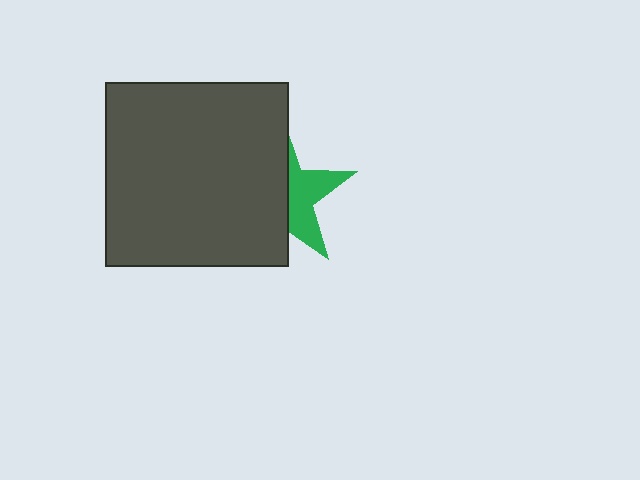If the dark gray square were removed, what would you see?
You would see the complete green star.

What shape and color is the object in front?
The object in front is a dark gray square.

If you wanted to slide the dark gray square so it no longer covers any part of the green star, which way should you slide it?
Slide it left — that is the most direct way to separate the two shapes.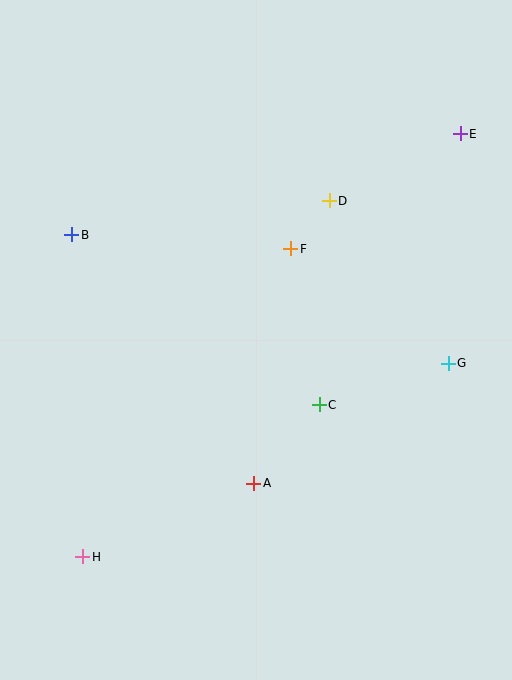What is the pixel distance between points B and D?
The distance between B and D is 260 pixels.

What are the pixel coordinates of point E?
Point E is at (460, 134).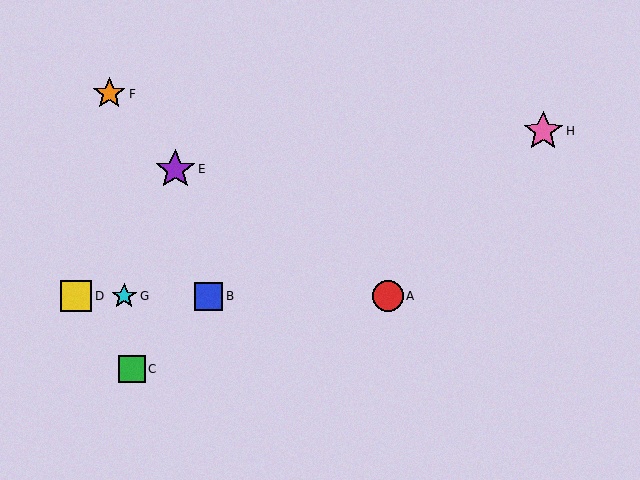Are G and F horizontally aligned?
No, G is at y≈296 and F is at y≈94.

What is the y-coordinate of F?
Object F is at y≈94.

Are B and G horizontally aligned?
Yes, both are at y≈296.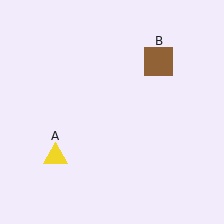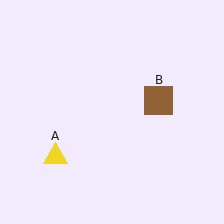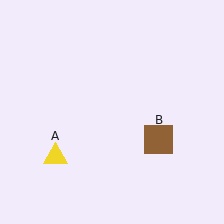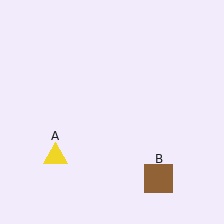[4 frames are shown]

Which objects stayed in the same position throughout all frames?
Yellow triangle (object A) remained stationary.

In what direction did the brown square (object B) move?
The brown square (object B) moved down.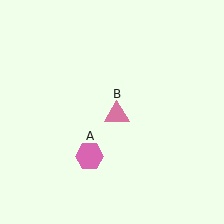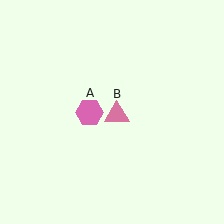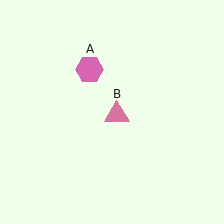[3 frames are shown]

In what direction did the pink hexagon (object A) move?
The pink hexagon (object A) moved up.